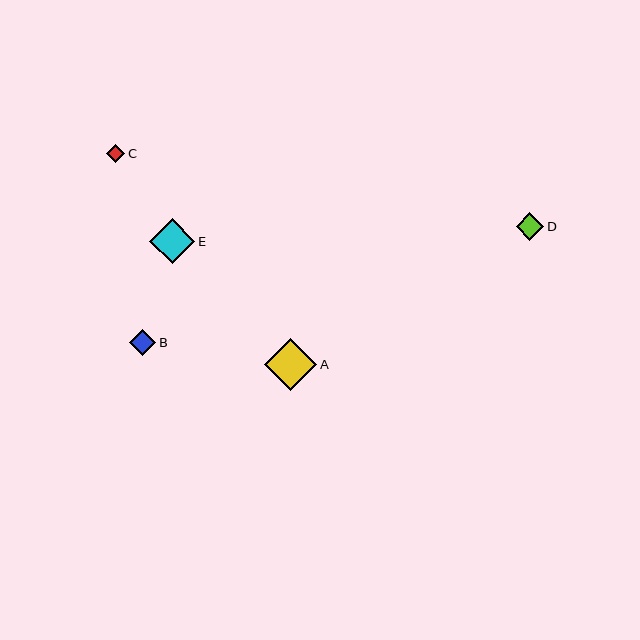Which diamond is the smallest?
Diamond C is the smallest with a size of approximately 19 pixels.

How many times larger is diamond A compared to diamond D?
Diamond A is approximately 1.9 times the size of diamond D.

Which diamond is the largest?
Diamond A is the largest with a size of approximately 52 pixels.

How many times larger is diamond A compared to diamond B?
Diamond A is approximately 2.0 times the size of diamond B.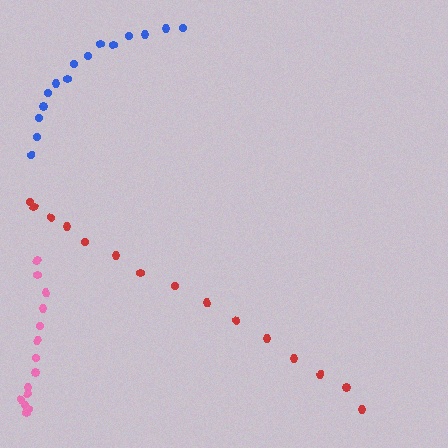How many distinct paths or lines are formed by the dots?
There are 3 distinct paths.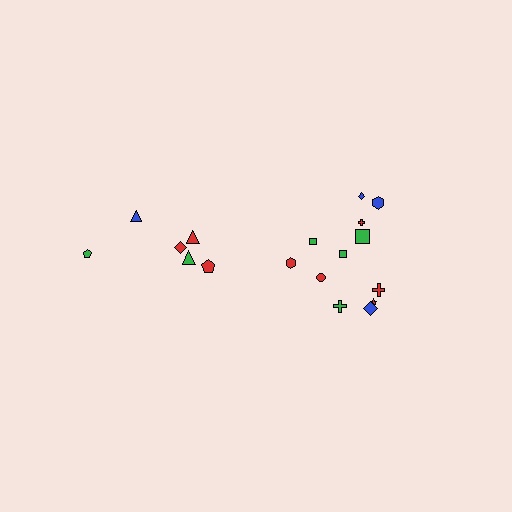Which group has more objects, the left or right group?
The right group.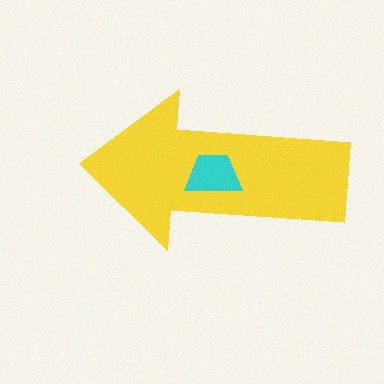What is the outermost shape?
The yellow arrow.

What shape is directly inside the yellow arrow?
The cyan trapezoid.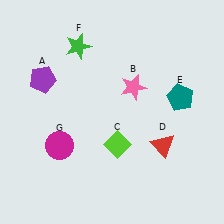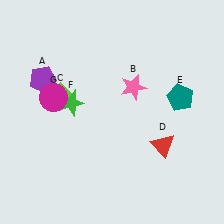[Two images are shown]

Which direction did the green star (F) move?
The green star (F) moved down.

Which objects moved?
The objects that moved are: the lime diamond (C), the green star (F), the magenta circle (G).